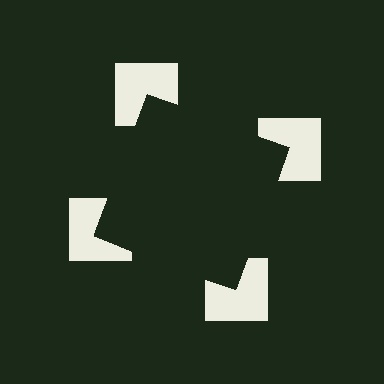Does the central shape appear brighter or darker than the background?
It typically appears slightly darker than the background, even though no actual brightness change is drawn.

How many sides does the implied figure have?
4 sides.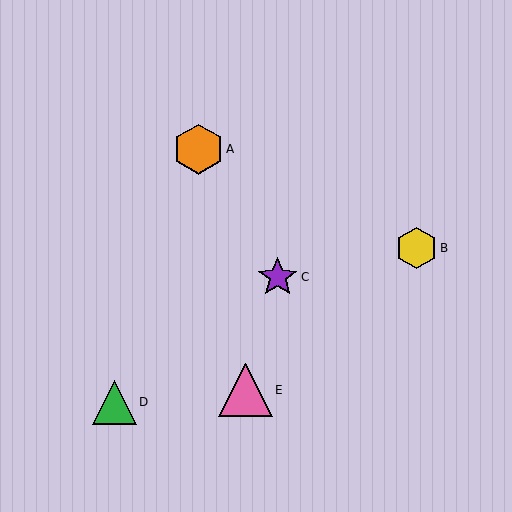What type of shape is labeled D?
Shape D is a green triangle.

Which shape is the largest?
The pink triangle (labeled E) is the largest.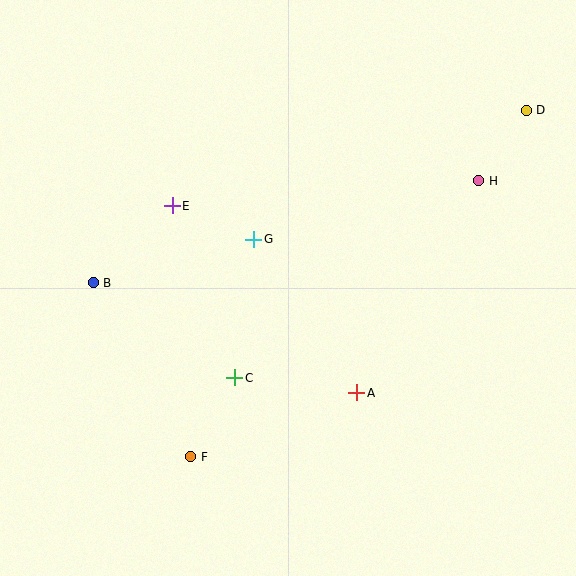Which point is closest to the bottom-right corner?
Point A is closest to the bottom-right corner.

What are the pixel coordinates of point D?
Point D is at (526, 110).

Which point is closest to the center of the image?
Point G at (254, 239) is closest to the center.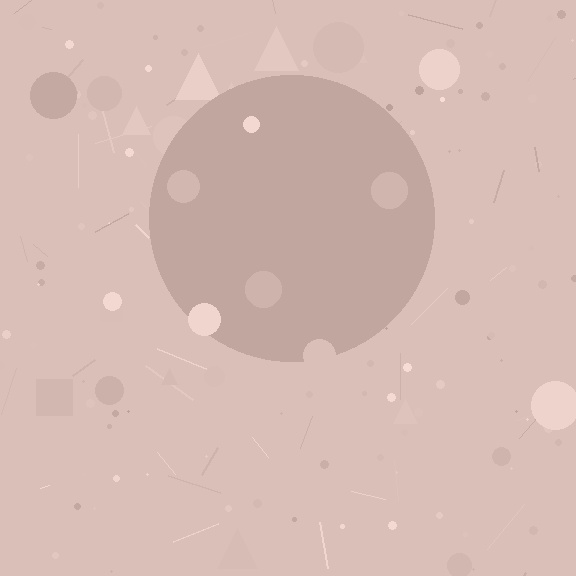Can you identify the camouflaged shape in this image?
The camouflaged shape is a circle.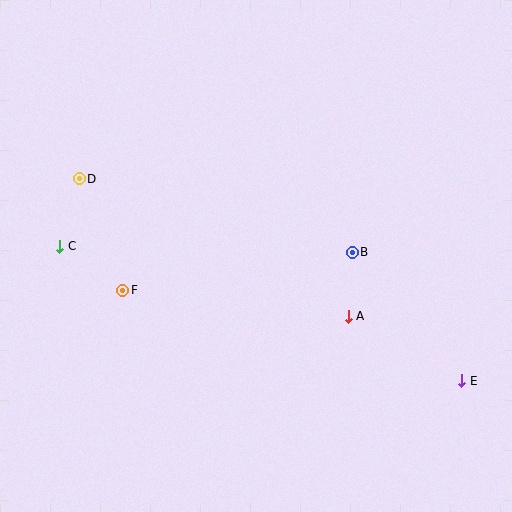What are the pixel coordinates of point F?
Point F is at (123, 290).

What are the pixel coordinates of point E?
Point E is at (462, 381).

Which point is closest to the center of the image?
Point B at (352, 252) is closest to the center.